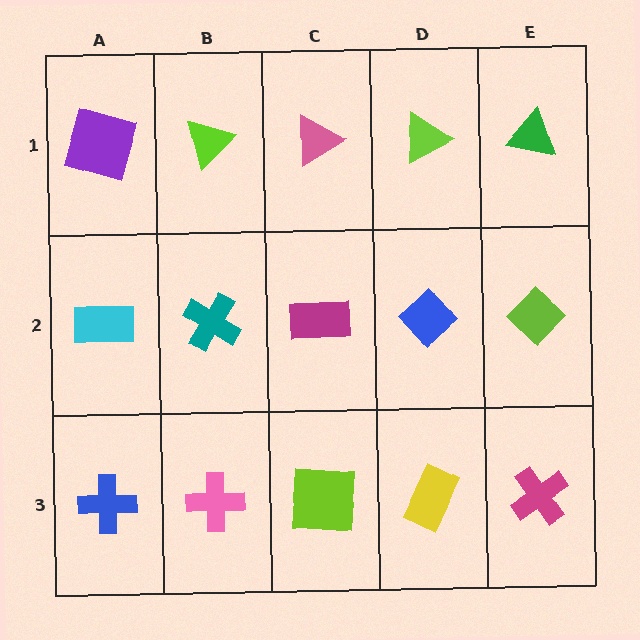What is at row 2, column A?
A cyan rectangle.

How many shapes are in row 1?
5 shapes.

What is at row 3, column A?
A blue cross.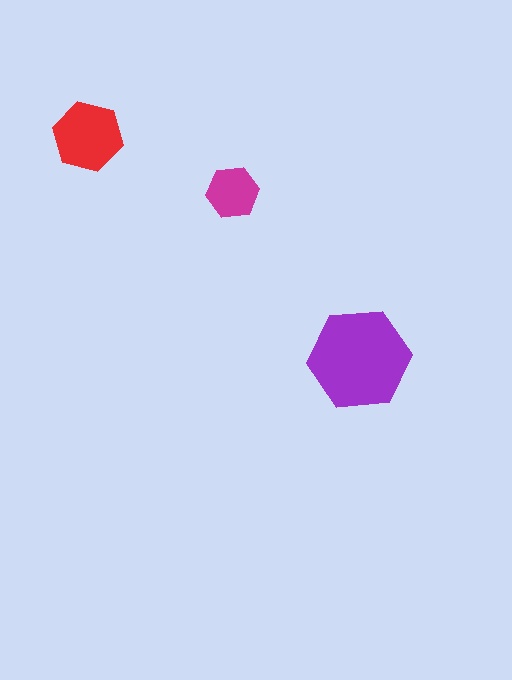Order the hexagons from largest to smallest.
the purple one, the red one, the magenta one.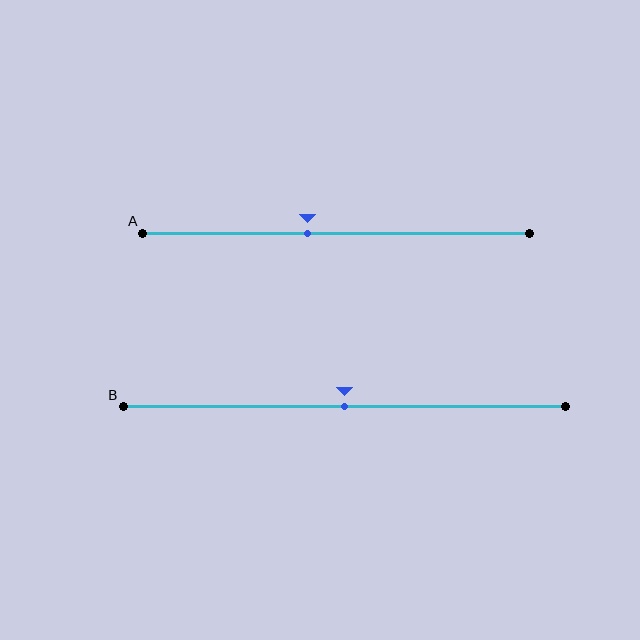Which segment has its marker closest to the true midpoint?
Segment B has its marker closest to the true midpoint.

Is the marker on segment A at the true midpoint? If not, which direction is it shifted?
No, the marker on segment A is shifted to the left by about 7% of the segment length.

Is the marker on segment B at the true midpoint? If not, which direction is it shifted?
Yes, the marker on segment B is at the true midpoint.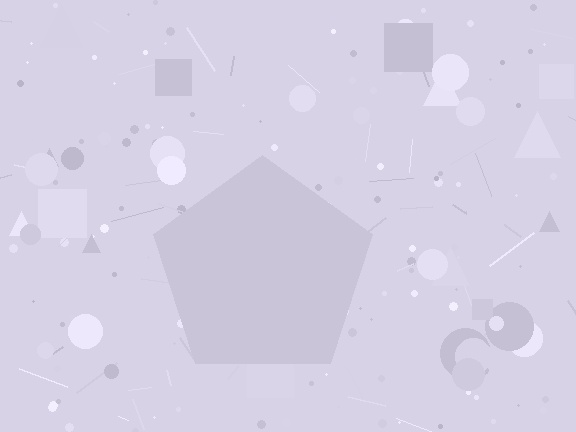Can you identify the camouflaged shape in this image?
The camouflaged shape is a pentagon.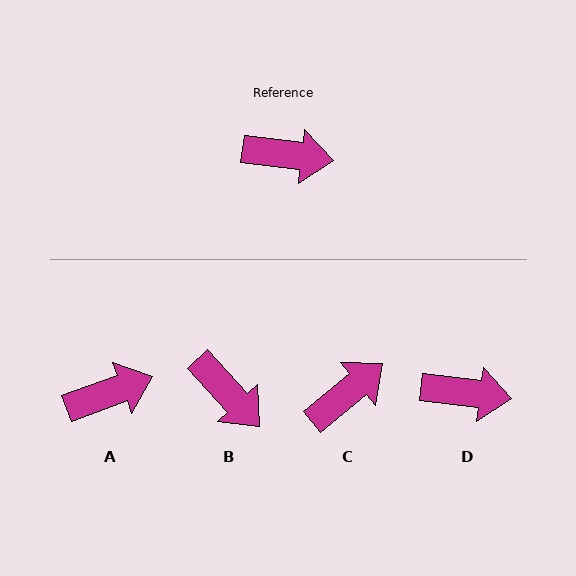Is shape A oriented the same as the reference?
No, it is off by about 27 degrees.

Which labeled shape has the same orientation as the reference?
D.